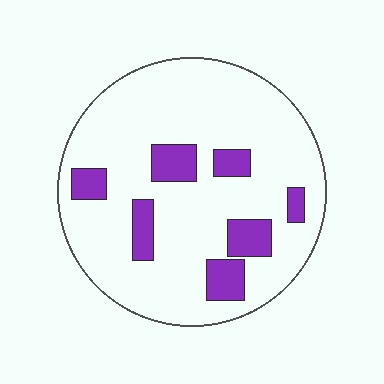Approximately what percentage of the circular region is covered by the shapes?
Approximately 15%.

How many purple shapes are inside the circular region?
7.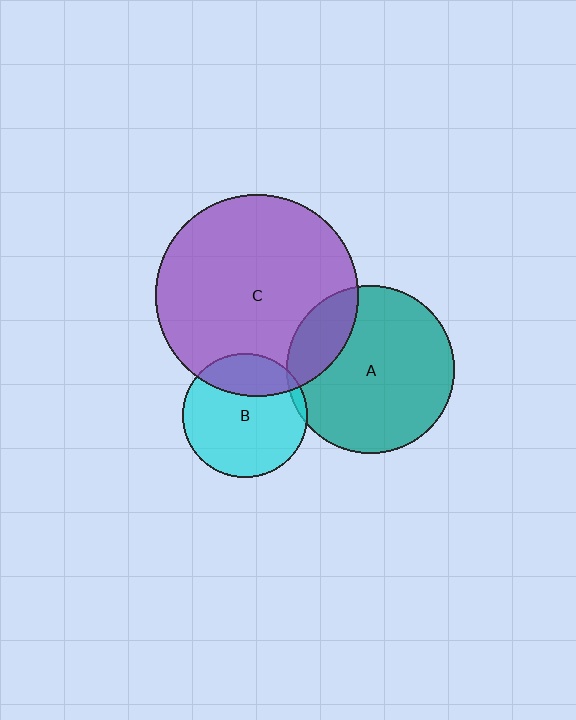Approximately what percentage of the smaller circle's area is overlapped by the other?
Approximately 25%.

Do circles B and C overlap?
Yes.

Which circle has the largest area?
Circle C (purple).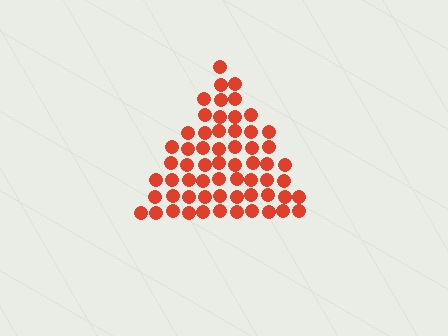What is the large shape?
The large shape is a triangle.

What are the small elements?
The small elements are circles.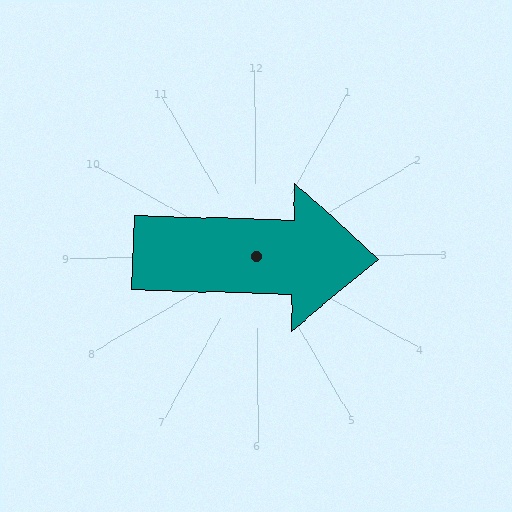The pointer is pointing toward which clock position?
Roughly 3 o'clock.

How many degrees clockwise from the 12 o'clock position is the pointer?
Approximately 92 degrees.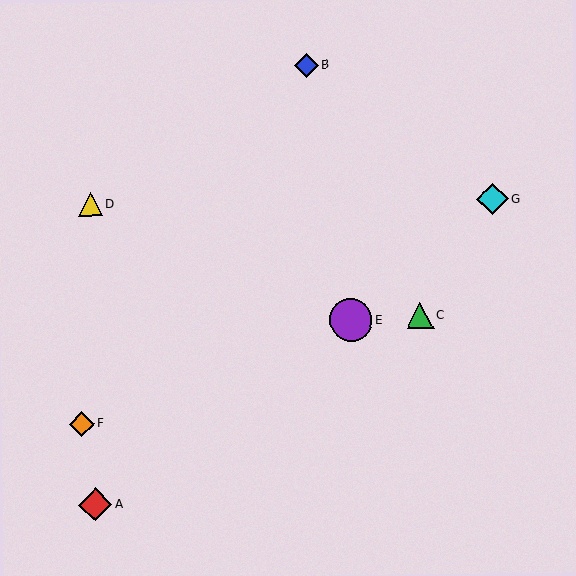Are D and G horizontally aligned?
Yes, both are at y≈204.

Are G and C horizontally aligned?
No, G is at y≈199 and C is at y≈316.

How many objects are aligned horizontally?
2 objects (D, G) are aligned horizontally.